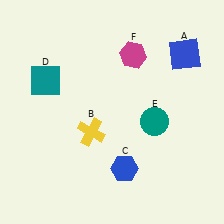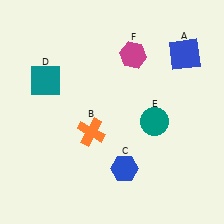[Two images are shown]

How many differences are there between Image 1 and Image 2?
There is 1 difference between the two images.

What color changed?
The cross (B) changed from yellow in Image 1 to orange in Image 2.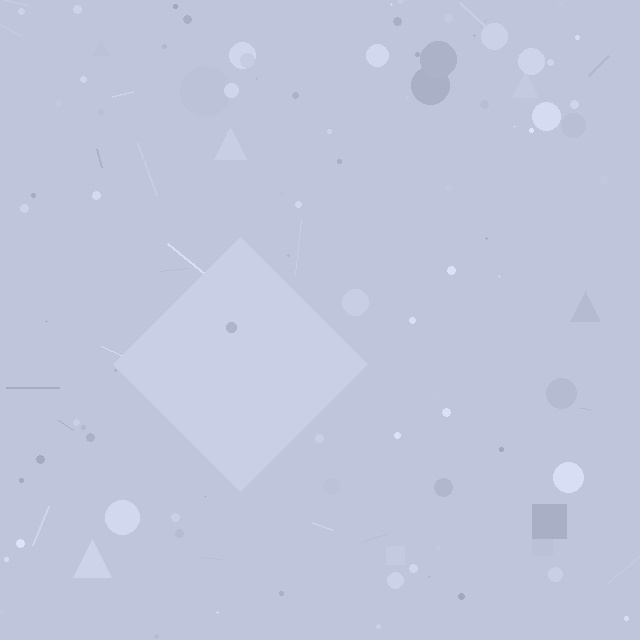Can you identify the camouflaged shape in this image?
The camouflaged shape is a diamond.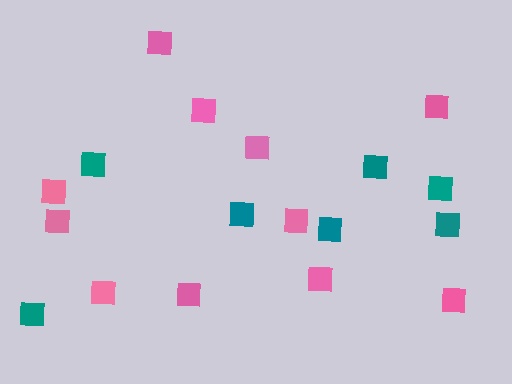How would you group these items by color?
There are 2 groups: one group of pink squares (11) and one group of teal squares (7).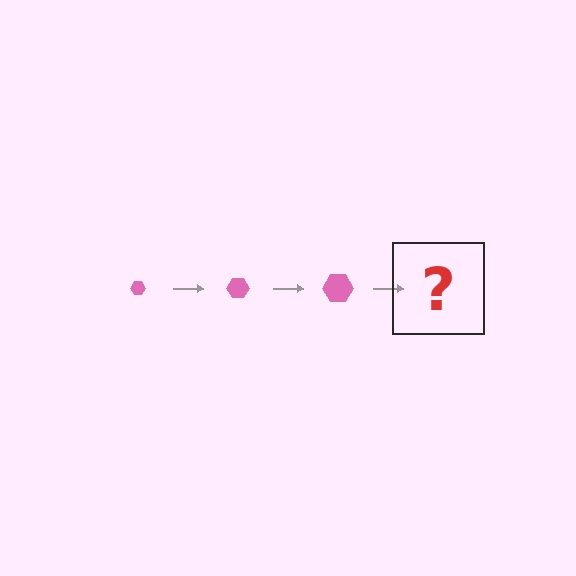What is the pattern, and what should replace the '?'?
The pattern is that the hexagon gets progressively larger each step. The '?' should be a pink hexagon, larger than the previous one.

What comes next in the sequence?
The next element should be a pink hexagon, larger than the previous one.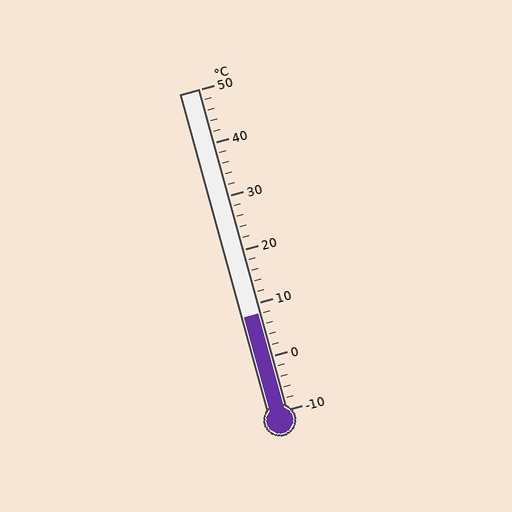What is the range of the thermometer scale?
The thermometer scale ranges from -10°C to 50°C.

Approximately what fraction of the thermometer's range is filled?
The thermometer is filled to approximately 30% of its range.